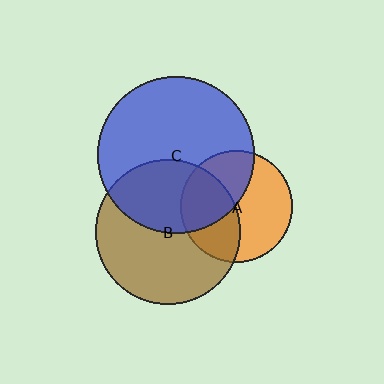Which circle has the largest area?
Circle C (blue).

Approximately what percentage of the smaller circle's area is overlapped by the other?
Approximately 40%.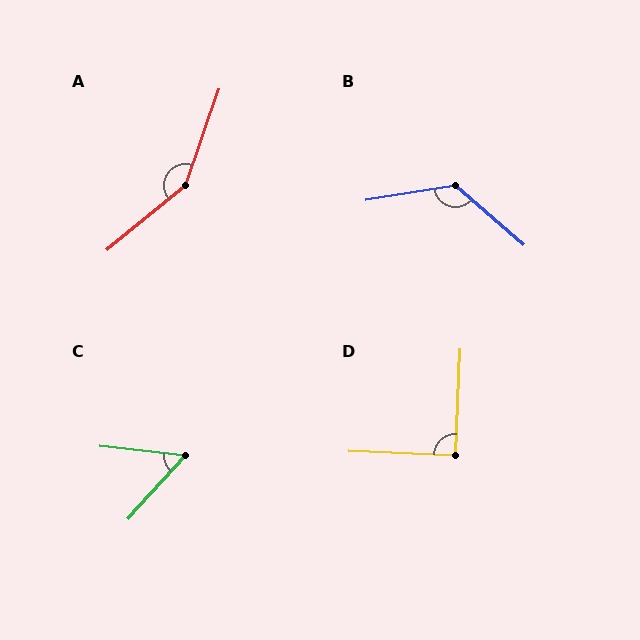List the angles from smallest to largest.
C (55°), D (90°), B (130°), A (149°).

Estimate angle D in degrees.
Approximately 90 degrees.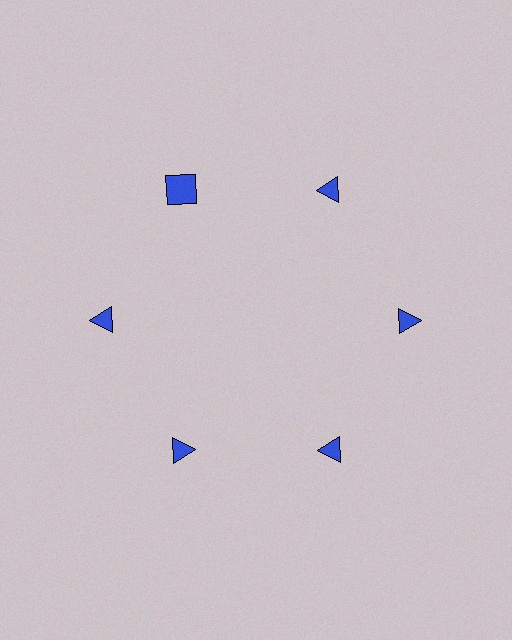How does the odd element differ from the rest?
It has a different shape: square instead of triangle.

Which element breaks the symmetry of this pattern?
The blue square at roughly the 11 o'clock position breaks the symmetry. All other shapes are blue triangles.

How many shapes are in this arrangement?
There are 6 shapes arranged in a ring pattern.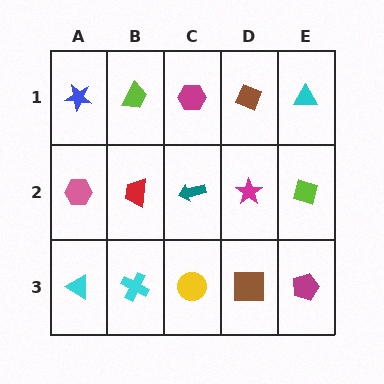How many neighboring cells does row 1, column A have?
2.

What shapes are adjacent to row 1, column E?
A lime diamond (row 2, column E), a brown diamond (row 1, column D).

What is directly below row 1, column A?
A pink hexagon.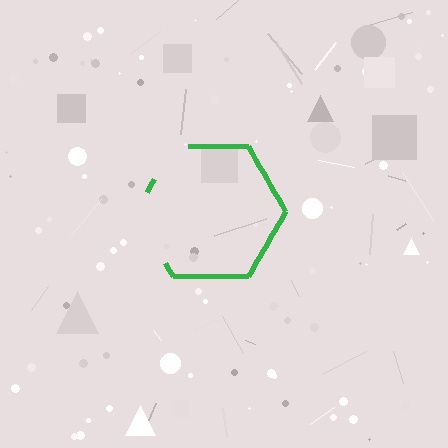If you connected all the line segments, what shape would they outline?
They would outline a hexagon.